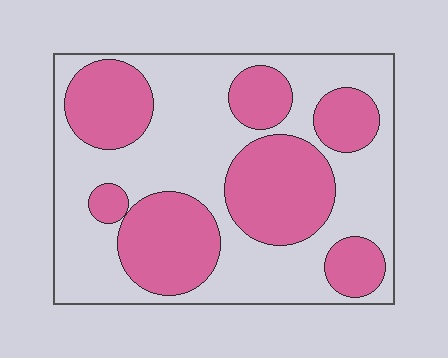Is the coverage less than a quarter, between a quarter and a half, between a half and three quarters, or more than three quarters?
Between a quarter and a half.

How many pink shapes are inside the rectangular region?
7.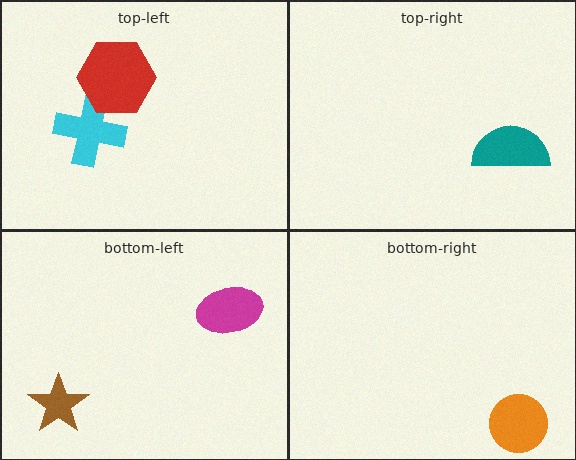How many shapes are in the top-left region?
2.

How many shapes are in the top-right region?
1.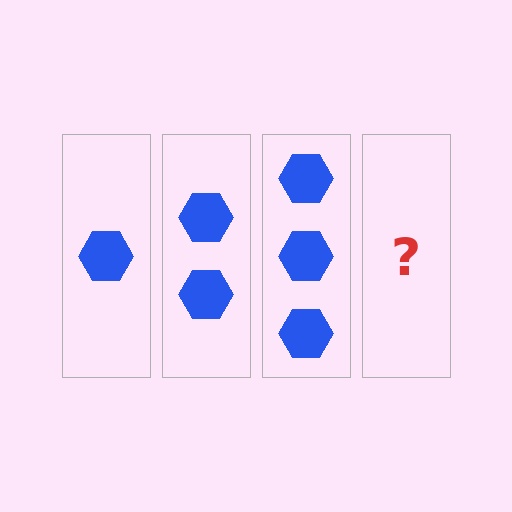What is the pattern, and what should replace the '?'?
The pattern is that each step adds one more hexagon. The '?' should be 4 hexagons.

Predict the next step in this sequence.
The next step is 4 hexagons.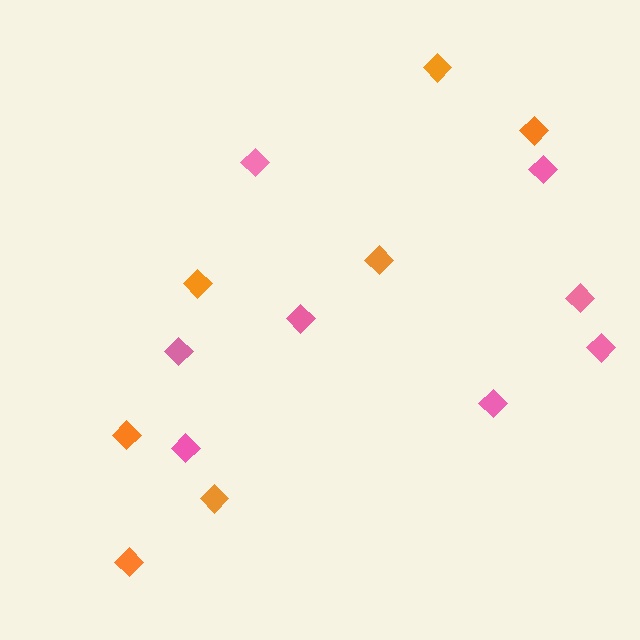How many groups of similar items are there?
There are 2 groups: one group of pink diamonds (8) and one group of orange diamonds (7).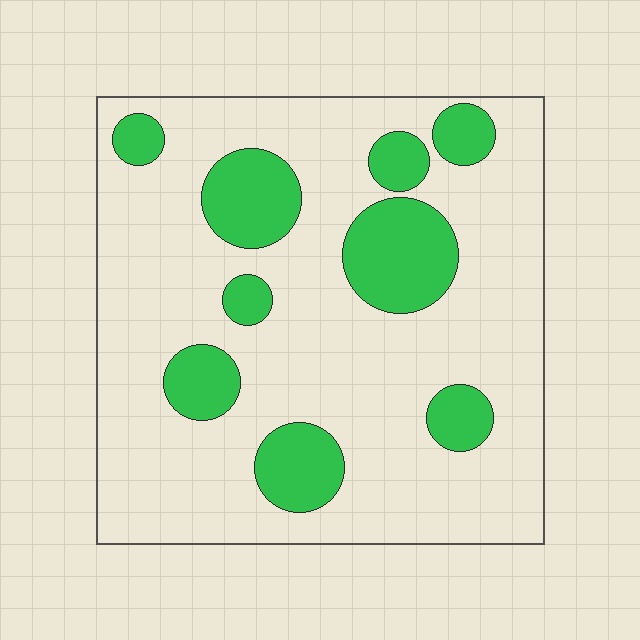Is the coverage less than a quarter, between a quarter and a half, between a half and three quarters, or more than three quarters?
Less than a quarter.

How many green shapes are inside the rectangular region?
9.